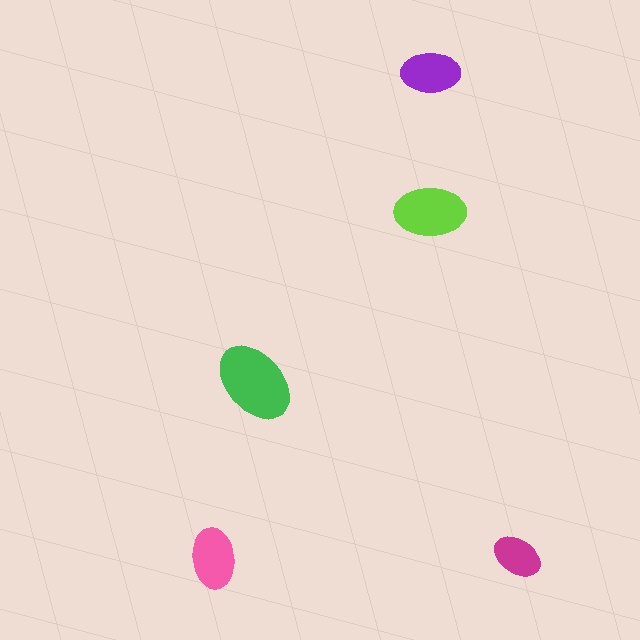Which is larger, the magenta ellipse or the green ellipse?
The green one.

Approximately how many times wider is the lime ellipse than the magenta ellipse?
About 1.5 times wider.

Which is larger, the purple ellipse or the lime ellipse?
The lime one.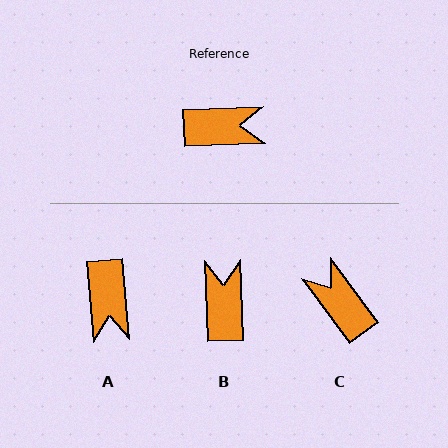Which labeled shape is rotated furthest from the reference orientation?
C, about 124 degrees away.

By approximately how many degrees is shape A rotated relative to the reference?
Approximately 87 degrees clockwise.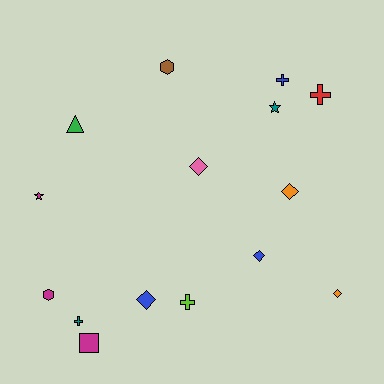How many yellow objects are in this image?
There are no yellow objects.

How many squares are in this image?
There is 1 square.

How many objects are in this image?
There are 15 objects.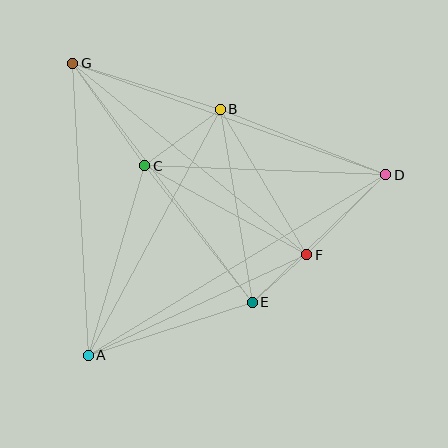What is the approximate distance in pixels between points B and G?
The distance between B and G is approximately 155 pixels.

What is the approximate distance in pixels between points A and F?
The distance between A and F is approximately 240 pixels.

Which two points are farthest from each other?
Points A and D are farthest from each other.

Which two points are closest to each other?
Points E and F are closest to each other.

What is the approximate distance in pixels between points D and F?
The distance between D and F is approximately 112 pixels.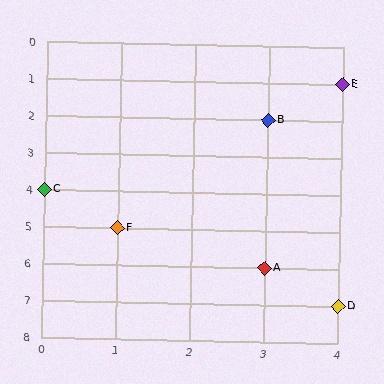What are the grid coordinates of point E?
Point E is at grid coordinates (4, 1).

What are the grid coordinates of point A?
Point A is at grid coordinates (3, 6).